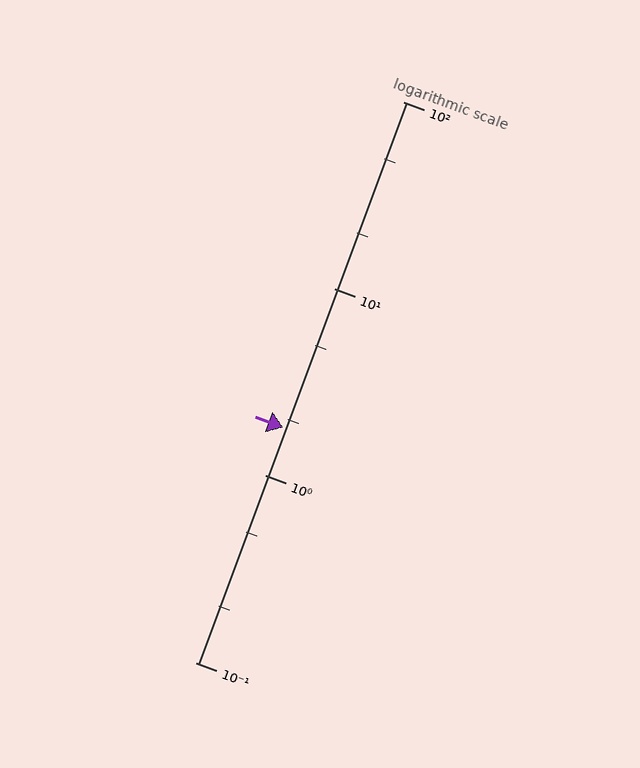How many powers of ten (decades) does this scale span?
The scale spans 3 decades, from 0.1 to 100.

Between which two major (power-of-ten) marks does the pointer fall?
The pointer is between 1 and 10.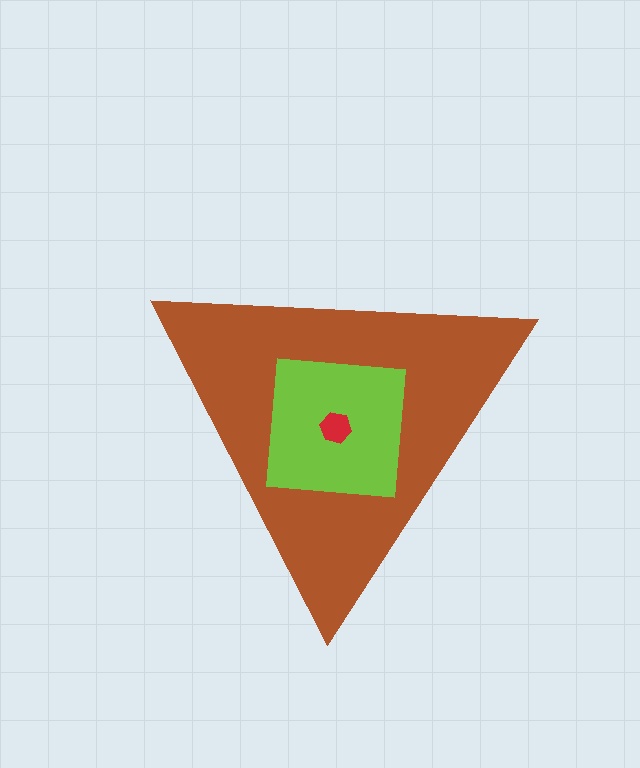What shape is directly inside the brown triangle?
The lime square.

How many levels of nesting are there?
3.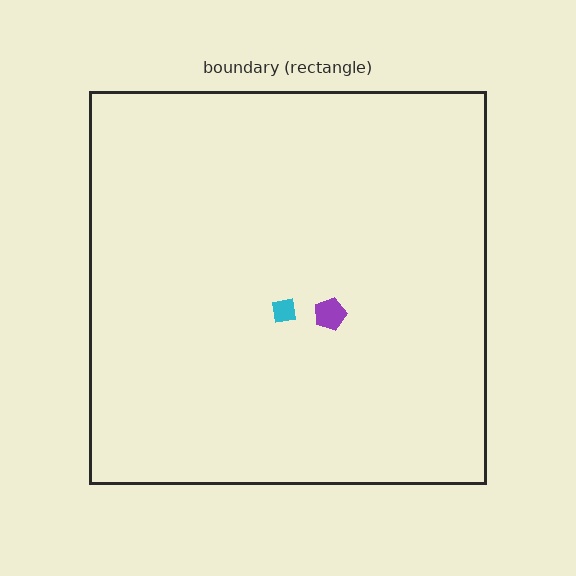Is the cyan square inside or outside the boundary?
Inside.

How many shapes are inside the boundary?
2 inside, 0 outside.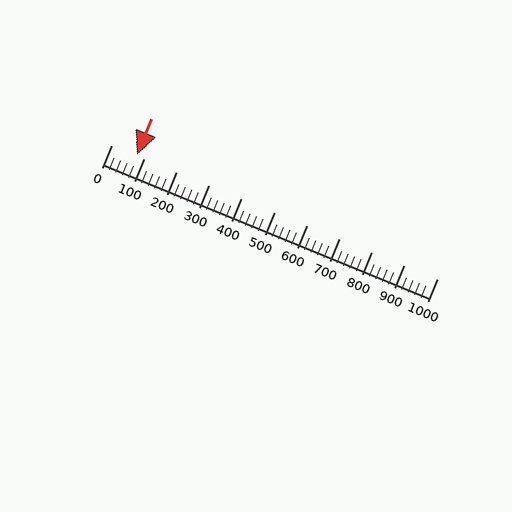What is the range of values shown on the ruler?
The ruler shows values from 0 to 1000.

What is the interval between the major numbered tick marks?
The major tick marks are spaced 100 units apart.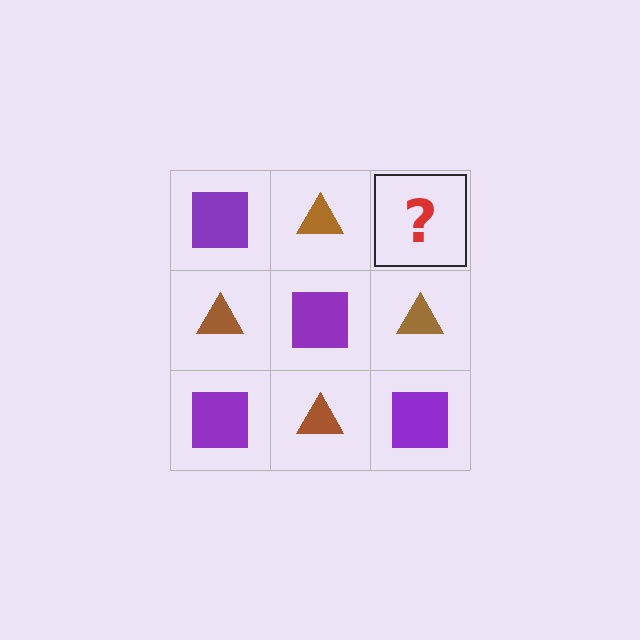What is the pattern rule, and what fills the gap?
The rule is that it alternates purple square and brown triangle in a checkerboard pattern. The gap should be filled with a purple square.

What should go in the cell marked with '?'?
The missing cell should contain a purple square.